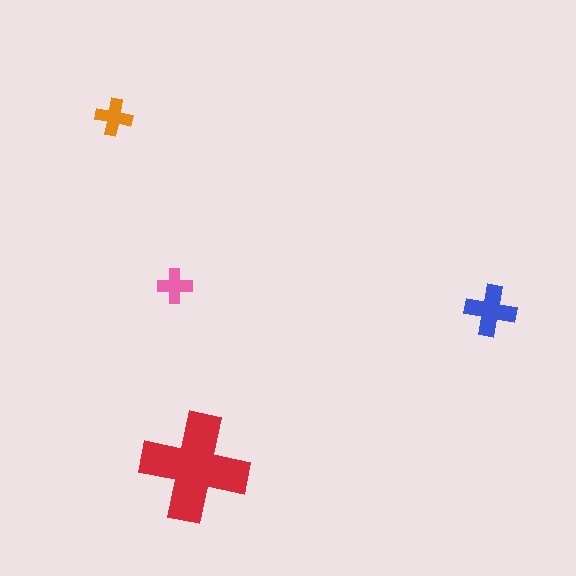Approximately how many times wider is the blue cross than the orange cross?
About 1.5 times wider.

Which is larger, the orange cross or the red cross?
The red one.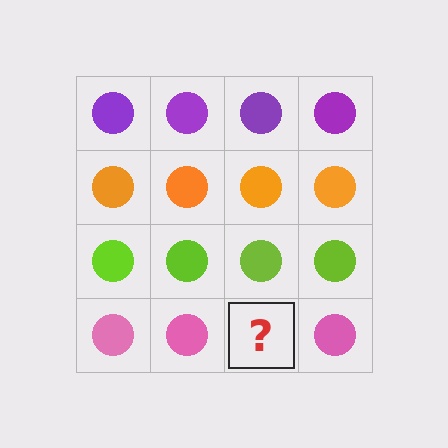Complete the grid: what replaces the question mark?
The question mark should be replaced with a pink circle.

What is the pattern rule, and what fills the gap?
The rule is that each row has a consistent color. The gap should be filled with a pink circle.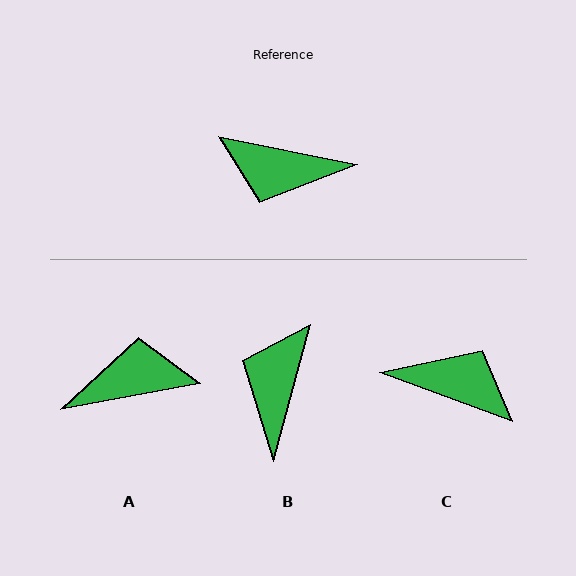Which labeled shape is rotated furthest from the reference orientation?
C, about 171 degrees away.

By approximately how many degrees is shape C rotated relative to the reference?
Approximately 171 degrees counter-clockwise.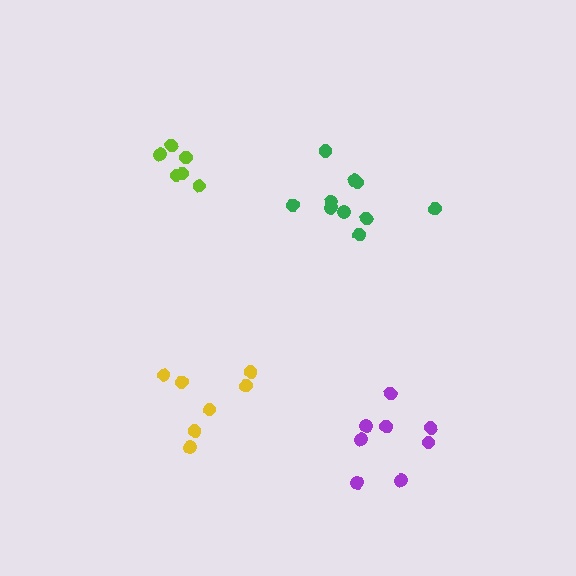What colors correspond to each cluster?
The clusters are colored: yellow, purple, green, lime.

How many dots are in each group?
Group 1: 7 dots, Group 2: 8 dots, Group 3: 10 dots, Group 4: 6 dots (31 total).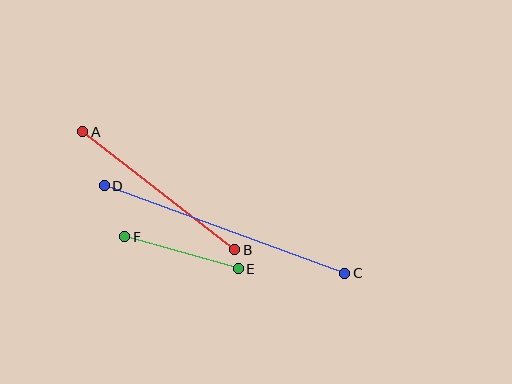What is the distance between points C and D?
The distance is approximately 256 pixels.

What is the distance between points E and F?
The distance is approximately 118 pixels.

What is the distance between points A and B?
The distance is approximately 193 pixels.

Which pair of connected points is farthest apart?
Points C and D are farthest apart.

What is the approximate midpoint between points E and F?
The midpoint is at approximately (182, 253) pixels.